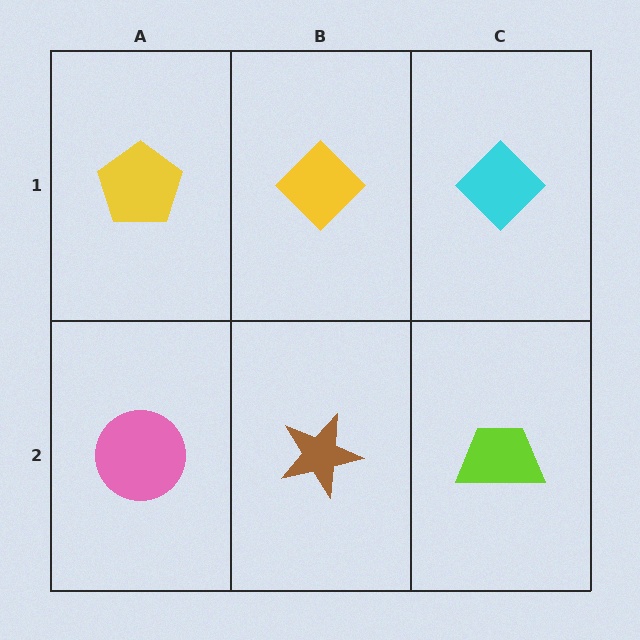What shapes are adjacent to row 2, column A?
A yellow pentagon (row 1, column A), a brown star (row 2, column B).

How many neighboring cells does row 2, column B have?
3.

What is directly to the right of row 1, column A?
A yellow diamond.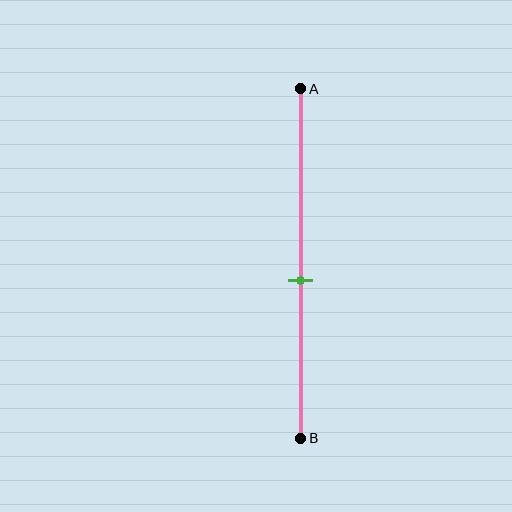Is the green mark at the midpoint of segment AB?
No, the mark is at about 55% from A, not at the 50% midpoint.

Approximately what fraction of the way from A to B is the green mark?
The green mark is approximately 55% of the way from A to B.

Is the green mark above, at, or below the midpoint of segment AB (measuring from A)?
The green mark is below the midpoint of segment AB.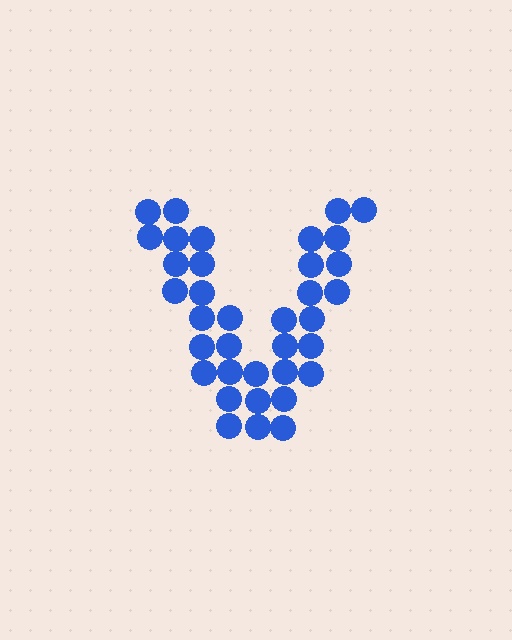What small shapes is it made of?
It is made of small circles.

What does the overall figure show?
The overall figure shows the letter V.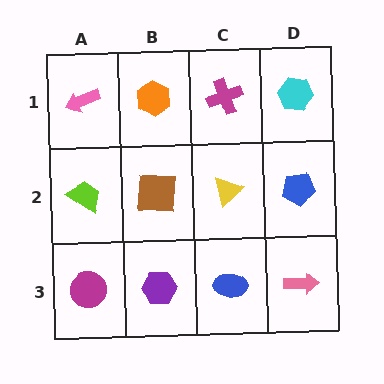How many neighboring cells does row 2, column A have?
3.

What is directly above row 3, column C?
A yellow triangle.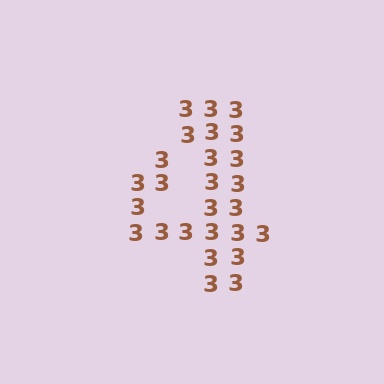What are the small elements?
The small elements are digit 3's.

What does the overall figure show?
The overall figure shows the digit 4.